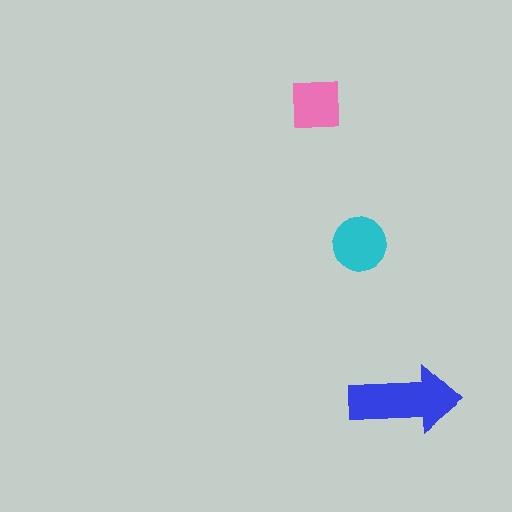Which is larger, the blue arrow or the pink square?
The blue arrow.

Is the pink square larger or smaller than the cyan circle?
Smaller.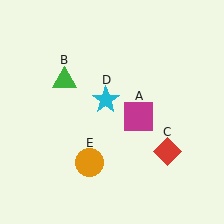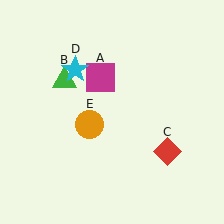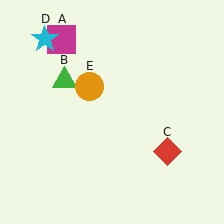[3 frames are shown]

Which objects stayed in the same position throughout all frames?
Green triangle (object B) and red diamond (object C) remained stationary.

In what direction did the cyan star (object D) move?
The cyan star (object D) moved up and to the left.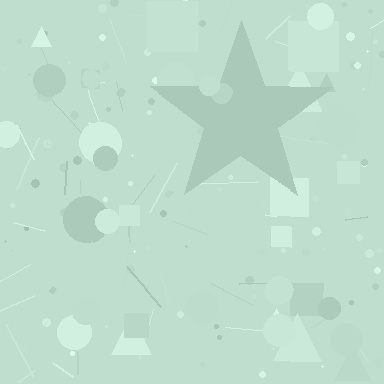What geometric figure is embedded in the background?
A star is embedded in the background.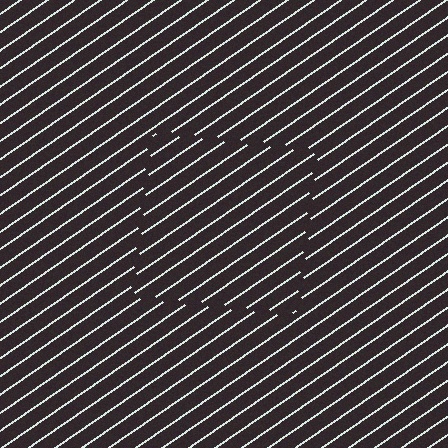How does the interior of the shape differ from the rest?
The interior of the shape contains the same grating, shifted by half a period — the contour is defined by the phase discontinuity where line-ends from the inner and outer gratings abut.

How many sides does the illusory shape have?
4 sides — the line-ends trace a square.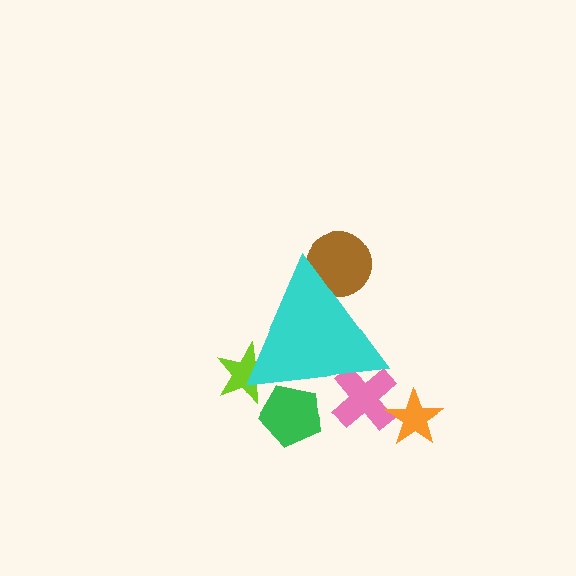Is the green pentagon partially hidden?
Yes, the green pentagon is partially hidden behind the cyan triangle.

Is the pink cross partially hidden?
Yes, the pink cross is partially hidden behind the cyan triangle.